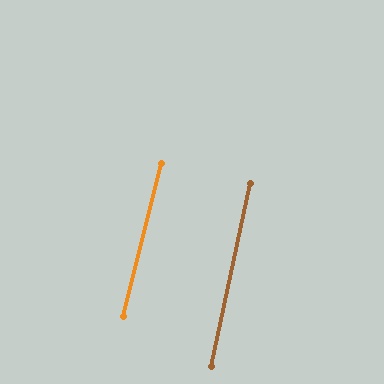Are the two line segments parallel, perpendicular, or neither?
Parallel — their directions differ by only 1.6°.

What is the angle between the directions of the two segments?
Approximately 2 degrees.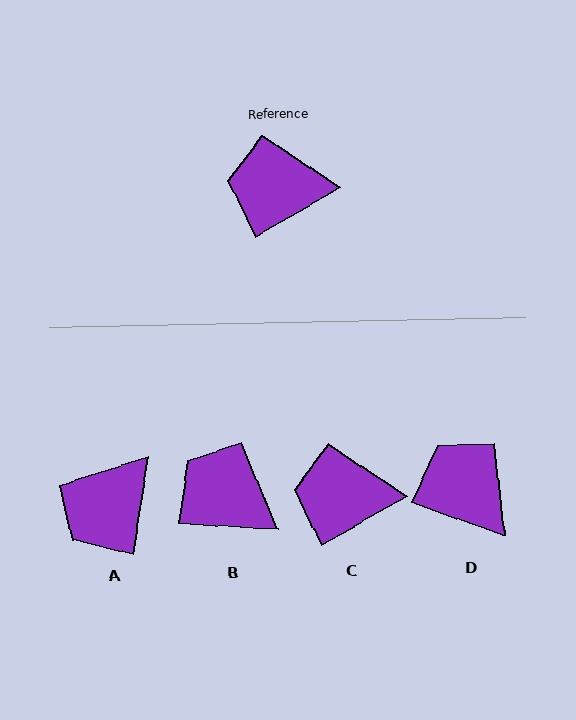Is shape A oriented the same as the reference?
No, it is off by about 51 degrees.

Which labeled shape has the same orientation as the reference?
C.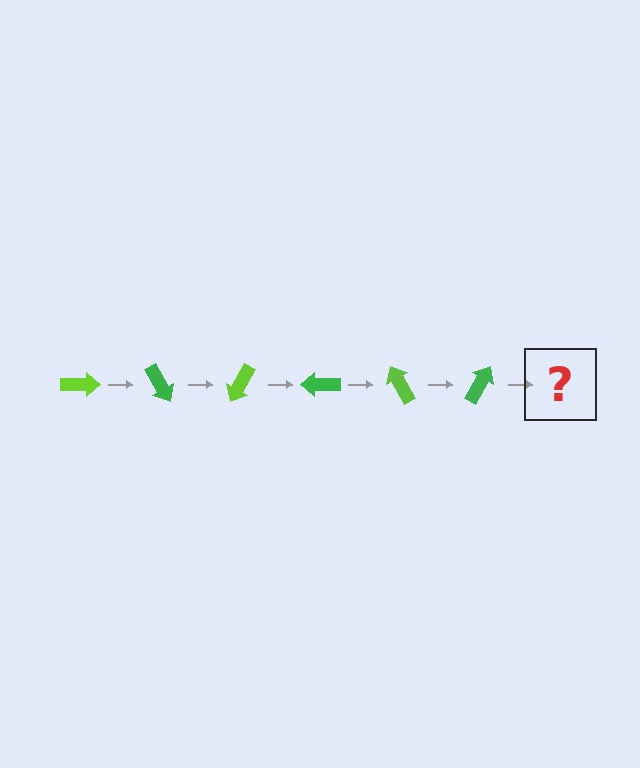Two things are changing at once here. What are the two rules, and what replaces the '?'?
The two rules are that it rotates 60 degrees each step and the color cycles through lime and green. The '?' should be a lime arrow, rotated 360 degrees from the start.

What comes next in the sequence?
The next element should be a lime arrow, rotated 360 degrees from the start.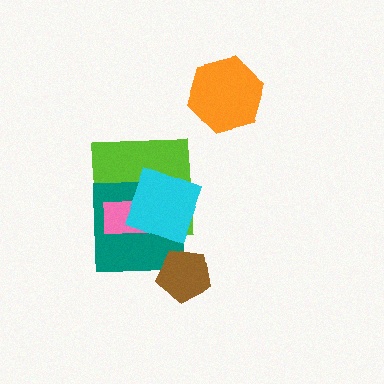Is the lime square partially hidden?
Yes, it is partially covered by another shape.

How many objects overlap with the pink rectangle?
3 objects overlap with the pink rectangle.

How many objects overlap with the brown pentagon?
0 objects overlap with the brown pentagon.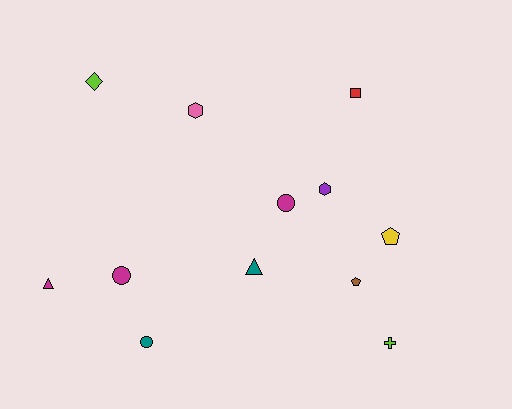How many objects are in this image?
There are 12 objects.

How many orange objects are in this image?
There are no orange objects.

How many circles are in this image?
There are 3 circles.